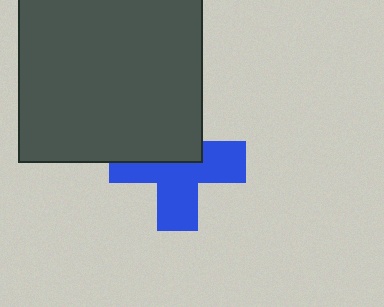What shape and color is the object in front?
The object in front is a dark gray square.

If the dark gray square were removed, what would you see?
You would see the complete blue cross.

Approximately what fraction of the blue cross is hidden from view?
Roughly 42% of the blue cross is hidden behind the dark gray square.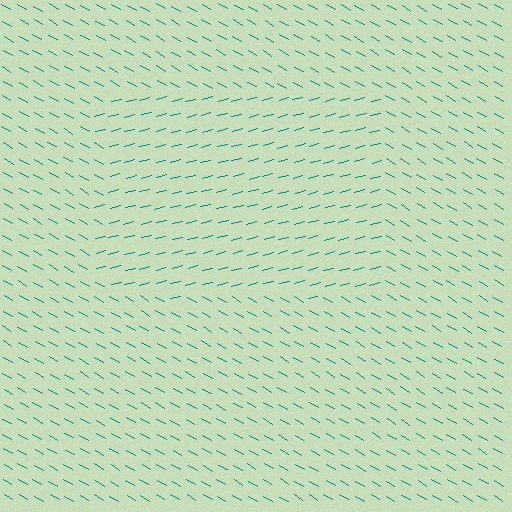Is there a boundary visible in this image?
Yes, there is a texture boundary formed by a change in line orientation.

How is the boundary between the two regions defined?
The boundary is defined purely by a change in line orientation (approximately 45 degrees difference). All lines are the same color and thickness.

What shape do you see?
I see a rectangle.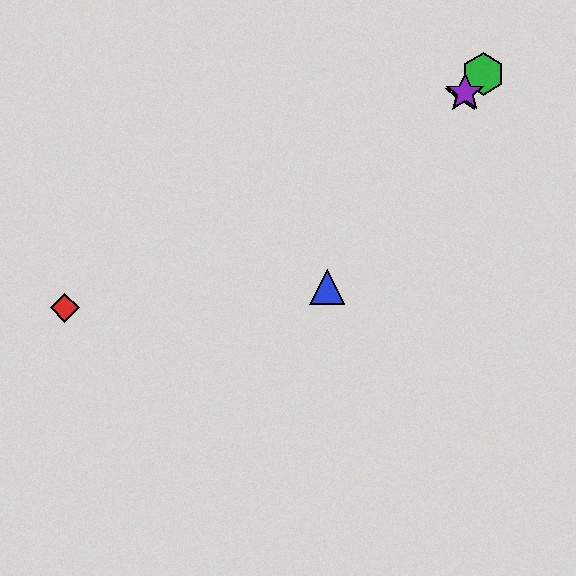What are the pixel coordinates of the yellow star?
The yellow star is at (463, 95).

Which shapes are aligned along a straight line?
The green hexagon, the yellow star, the purple star are aligned along a straight line.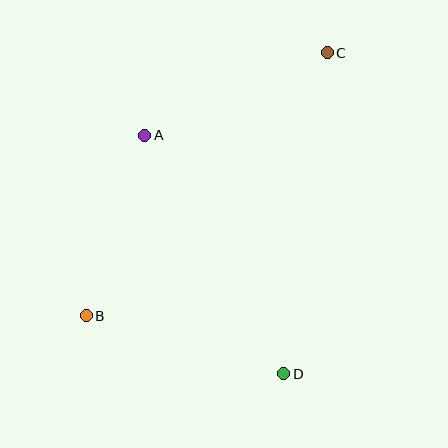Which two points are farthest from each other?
Points B and C are farthest from each other.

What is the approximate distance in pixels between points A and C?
The distance between A and C is approximately 200 pixels.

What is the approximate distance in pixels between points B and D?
The distance between B and D is approximately 206 pixels.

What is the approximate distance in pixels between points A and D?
The distance between A and D is approximately 276 pixels.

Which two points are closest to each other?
Points A and B are closest to each other.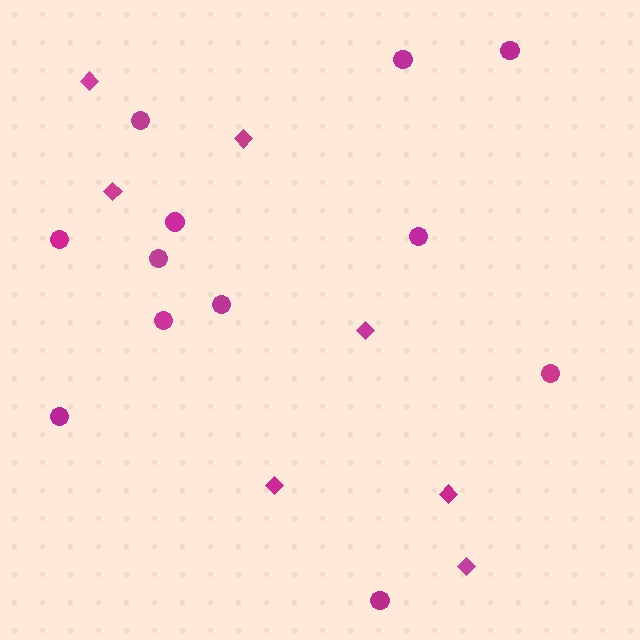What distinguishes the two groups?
There are 2 groups: one group of circles (12) and one group of diamonds (7).